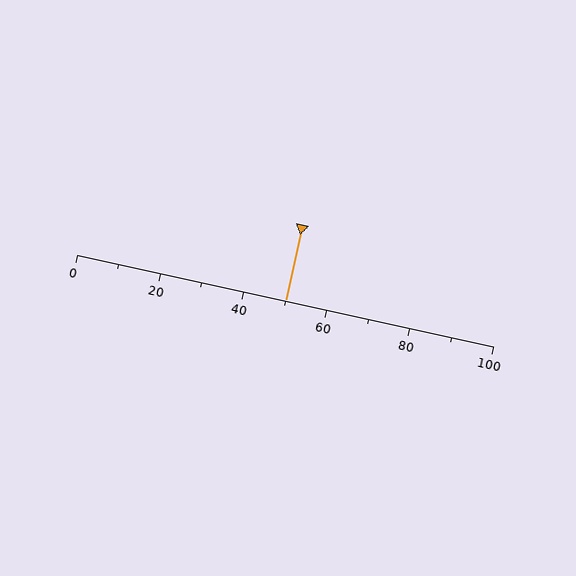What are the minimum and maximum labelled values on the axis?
The axis runs from 0 to 100.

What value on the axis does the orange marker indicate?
The marker indicates approximately 50.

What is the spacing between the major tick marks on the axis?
The major ticks are spaced 20 apart.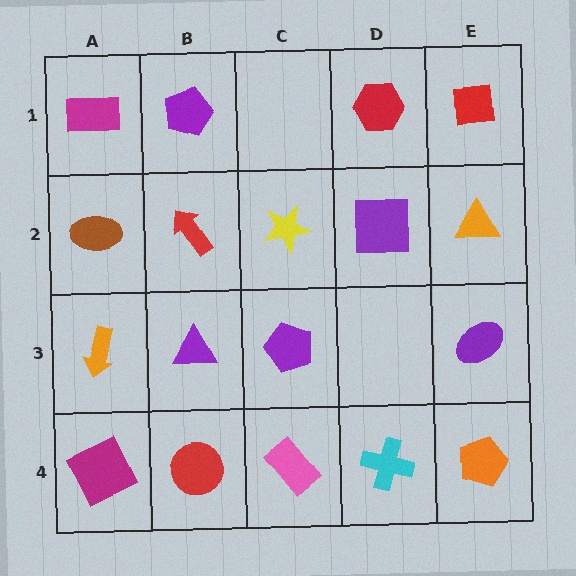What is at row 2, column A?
A brown ellipse.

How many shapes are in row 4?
5 shapes.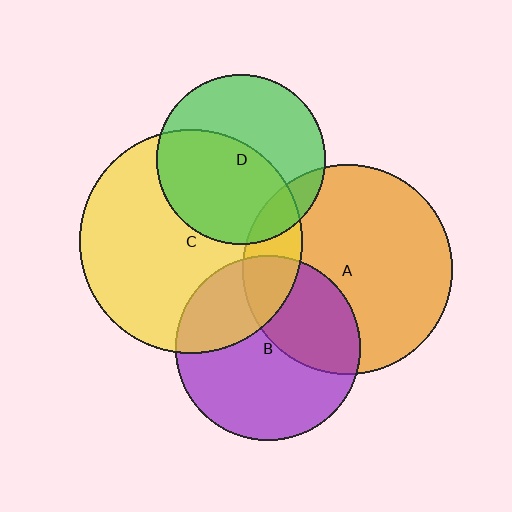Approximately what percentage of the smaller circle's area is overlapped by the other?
Approximately 10%.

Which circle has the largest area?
Circle C (yellow).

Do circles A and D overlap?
Yes.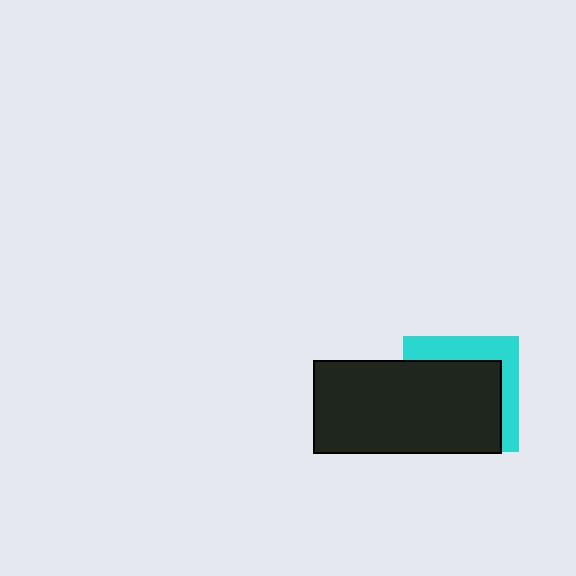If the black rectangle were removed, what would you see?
You would see the complete cyan square.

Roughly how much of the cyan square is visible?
A small part of it is visible (roughly 33%).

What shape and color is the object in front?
The object in front is a black rectangle.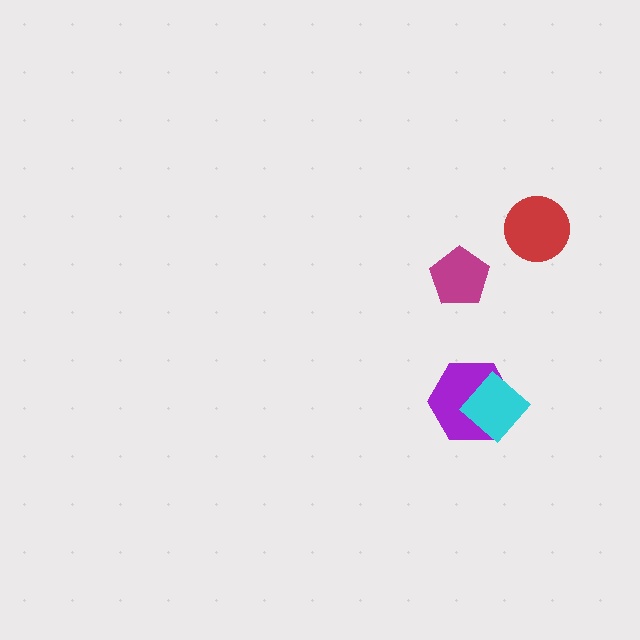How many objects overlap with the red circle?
0 objects overlap with the red circle.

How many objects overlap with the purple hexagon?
1 object overlaps with the purple hexagon.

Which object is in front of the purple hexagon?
The cyan diamond is in front of the purple hexagon.